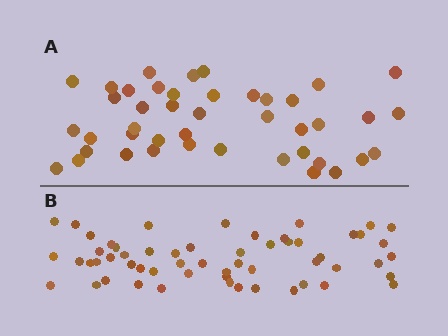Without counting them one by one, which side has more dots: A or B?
Region B (the bottom region) has more dots.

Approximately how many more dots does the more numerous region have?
Region B has approximately 15 more dots than region A.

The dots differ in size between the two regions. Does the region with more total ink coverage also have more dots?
No. Region A has more total ink coverage because its dots are larger, but region B actually contains more individual dots. Total area can be misleading — the number of items is what matters here.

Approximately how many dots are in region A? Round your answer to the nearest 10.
About 40 dots. (The exact count is 43, which rounds to 40.)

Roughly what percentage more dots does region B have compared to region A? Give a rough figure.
About 35% more.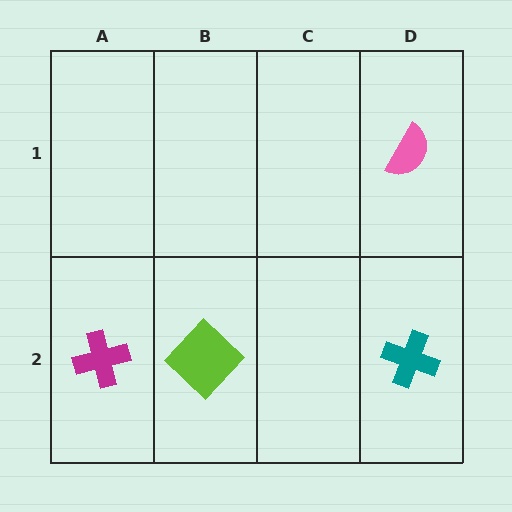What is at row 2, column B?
A lime diamond.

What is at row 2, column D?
A teal cross.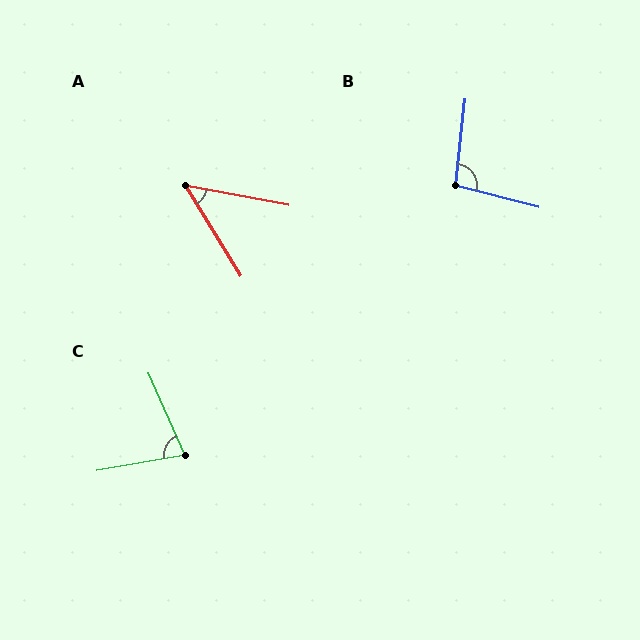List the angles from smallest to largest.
A (48°), C (76°), B (98°).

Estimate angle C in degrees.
Approximately 76 degrees.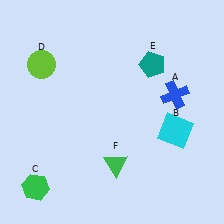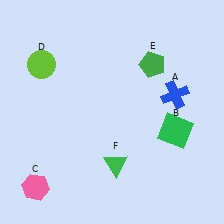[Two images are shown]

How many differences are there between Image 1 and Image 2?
There are 3 differences between the two images.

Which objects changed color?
B changed from cyan to green. C changed from green to pink. E changed from teal to green.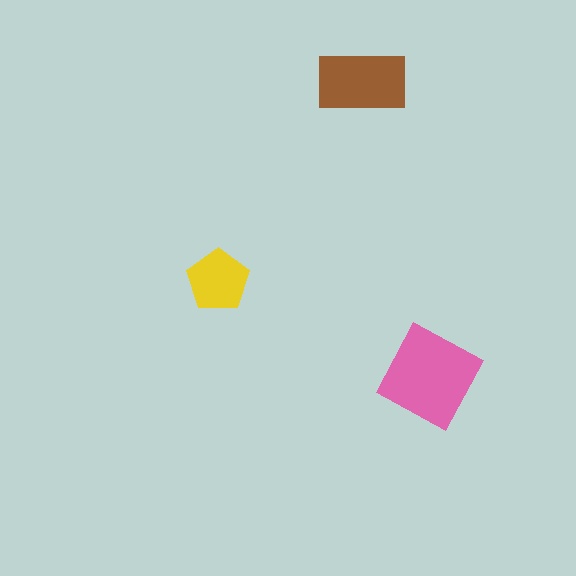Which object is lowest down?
The pink diamond is bottommost.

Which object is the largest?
The pink diamond.